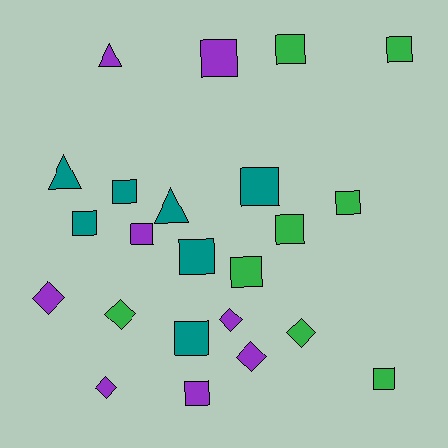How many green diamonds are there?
There are 2 green diamonds.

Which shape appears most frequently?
Square, with 14 objects.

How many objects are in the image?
There are 23 objects.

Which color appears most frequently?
Purple, with 8 objects.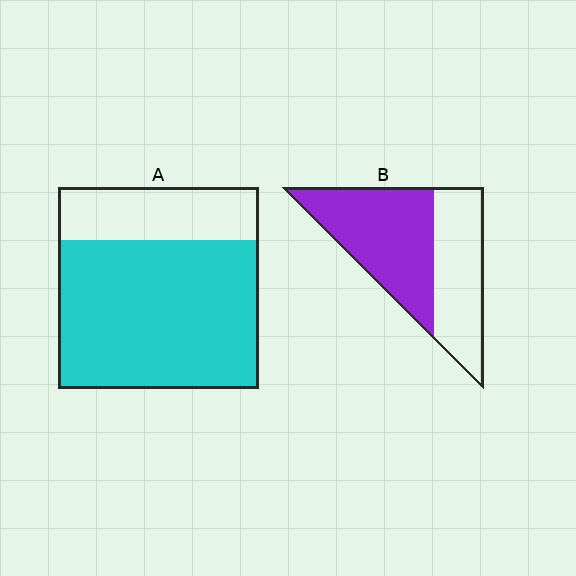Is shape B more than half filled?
Yes.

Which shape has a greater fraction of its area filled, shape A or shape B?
Shape A.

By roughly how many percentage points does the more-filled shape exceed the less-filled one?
By roughly 15 percentage points (A over B).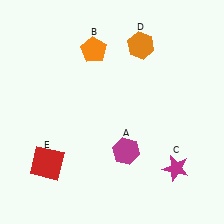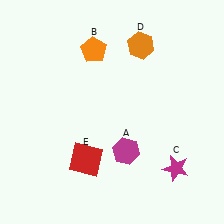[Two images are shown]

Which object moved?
The red square (E) moved right.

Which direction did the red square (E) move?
The red square (E) moved right.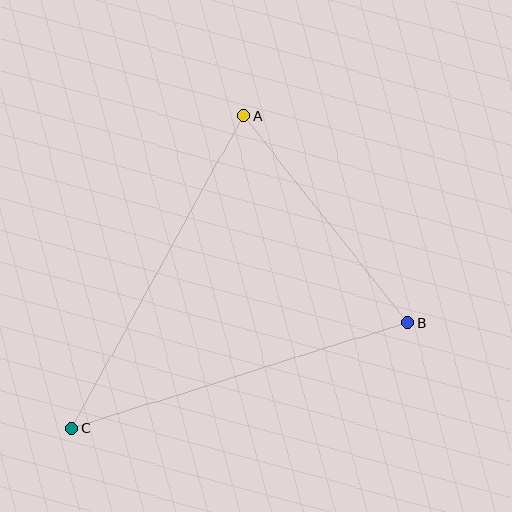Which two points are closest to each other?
Points A and B are closest to each other.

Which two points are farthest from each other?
Points A and C are farthest from each other.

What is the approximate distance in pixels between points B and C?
The distance between B and C is approximately 352 pixels.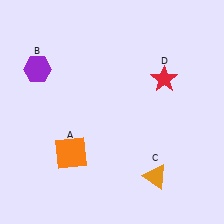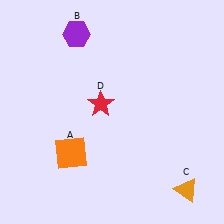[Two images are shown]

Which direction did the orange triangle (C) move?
The orange triangle (C) moved right.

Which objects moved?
The objects that moved are: the purple hexagon (B), the orange triangle (C), the red star (D).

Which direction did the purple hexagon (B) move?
The purple hexagon (B) moved right.